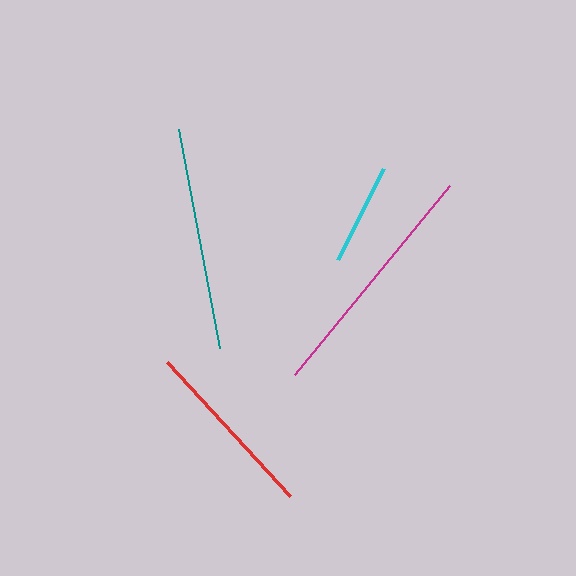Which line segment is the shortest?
The cyan line is the shortest at approximately 102 pixels.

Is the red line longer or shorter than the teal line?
The teal line is longer than the red line.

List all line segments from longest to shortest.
From longest to shortest: magenta, teal, red, cyan.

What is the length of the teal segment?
The teal segment is approximately 223 pixels long.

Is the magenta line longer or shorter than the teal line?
The magenta line is longer than the teal line.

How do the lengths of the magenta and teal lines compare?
The magenta and teal lines are approximately the same length.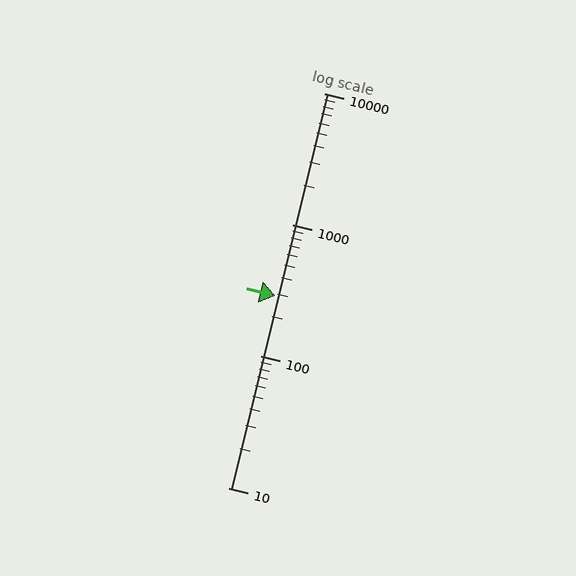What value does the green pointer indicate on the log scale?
The pointer indicates approximately 290.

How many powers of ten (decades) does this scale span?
The scale spans 3 decades, from 10 to 10000.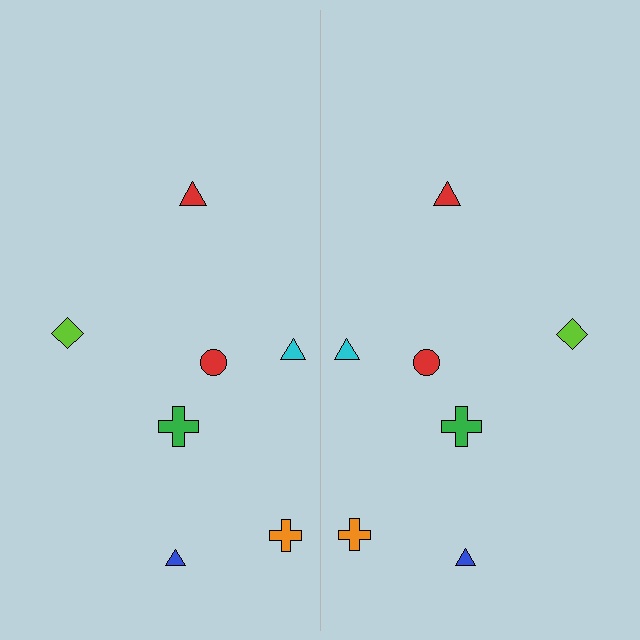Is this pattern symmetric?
Yes, this pattern has bilateral (reflection) symmetry.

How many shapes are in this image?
There are 14 shapes in this image.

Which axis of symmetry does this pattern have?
The pattern has a vertical axis of symmetry running through the center of the image.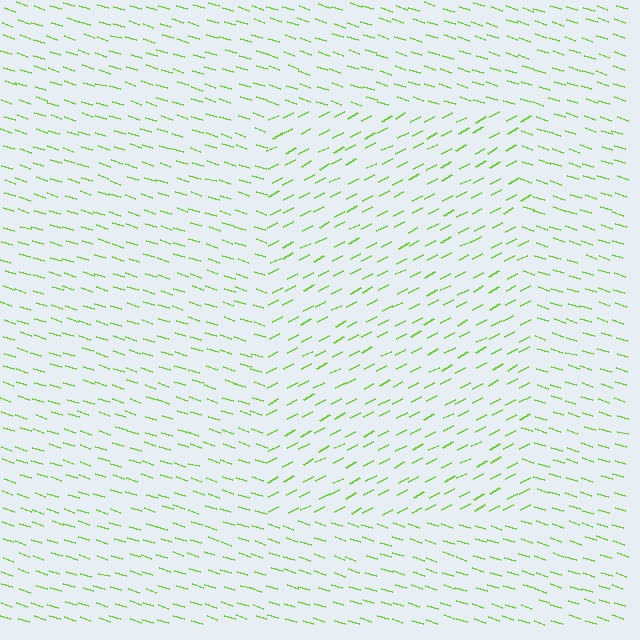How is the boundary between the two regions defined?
The boundary is defined purely by a change in line orientation (approximately 45 degrees difference). All lines are the same color and thickness.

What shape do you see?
I see a rectangle.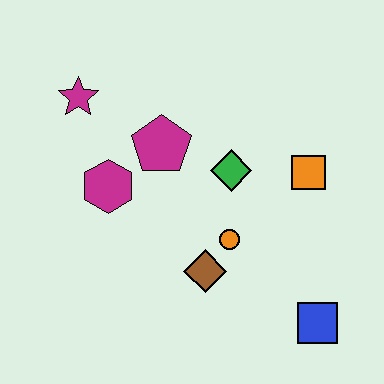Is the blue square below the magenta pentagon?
Yes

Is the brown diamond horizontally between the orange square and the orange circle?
No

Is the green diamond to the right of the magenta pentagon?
Yes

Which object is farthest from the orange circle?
The magenta star is farthest from the orange circle.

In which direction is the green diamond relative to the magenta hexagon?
The green diamond is to the right of the magenta hexagon.